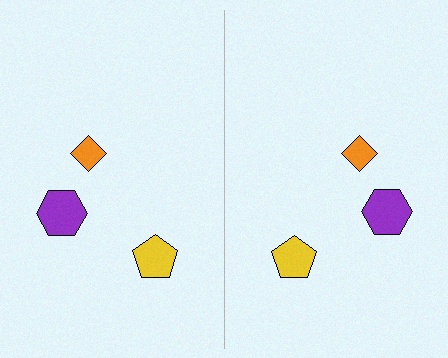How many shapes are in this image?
There are 6 shapes in this image.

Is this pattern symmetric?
Yes, this pattern has bilateral (reflection) symmetry.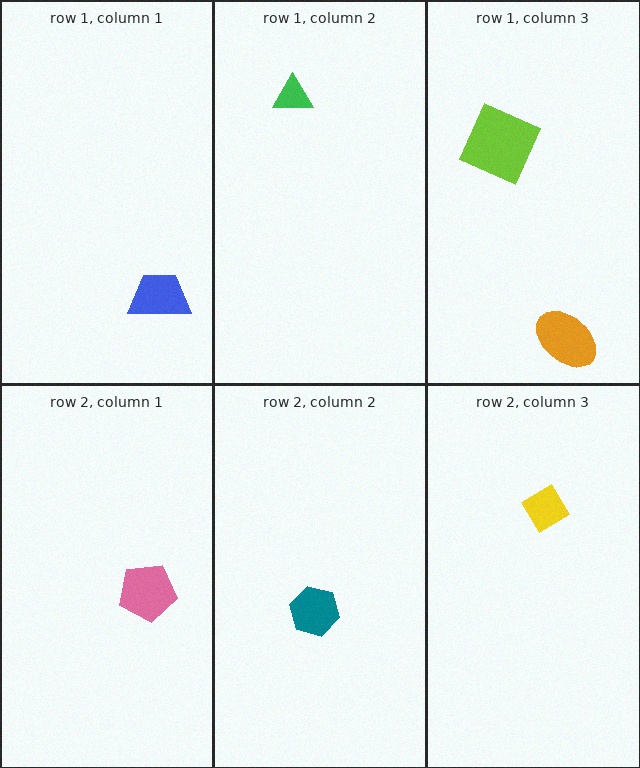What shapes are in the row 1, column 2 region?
The green triangle.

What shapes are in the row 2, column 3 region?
The yellow diamond.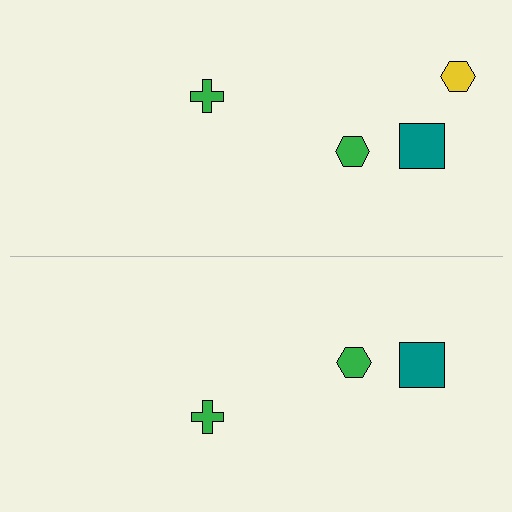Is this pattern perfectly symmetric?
No, the pattern is not perfectly symmetric. A yellow hexagon is missing from the bottom side.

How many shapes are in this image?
There are 7 shapes in this image.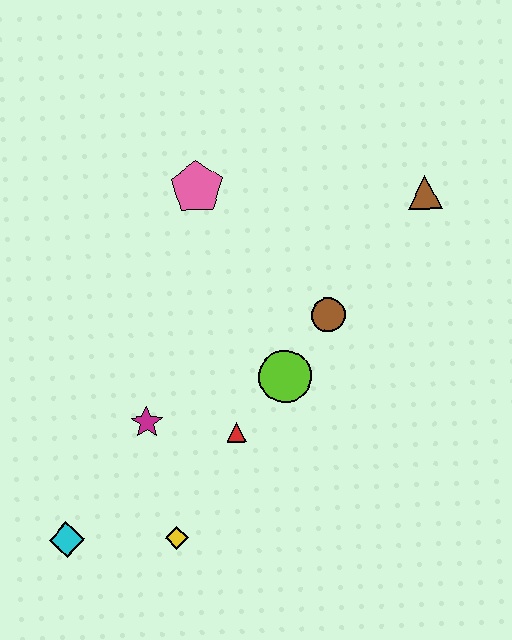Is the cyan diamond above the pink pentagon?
No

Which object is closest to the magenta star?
The red triangle is closest to the magenta star.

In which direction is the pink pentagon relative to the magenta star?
The pink pentagon is above the magenta star.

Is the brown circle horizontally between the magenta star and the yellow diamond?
No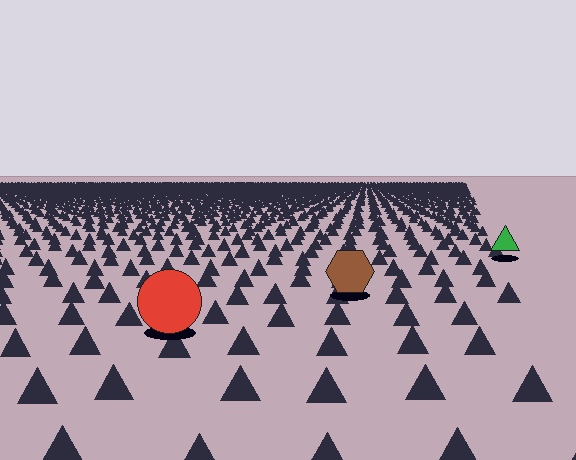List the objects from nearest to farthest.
From nearest to farthest: the red circle, the brown hexagon, the green triangle.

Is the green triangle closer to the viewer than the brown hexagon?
No. The brown hexagon is closer — you can tell from the texture gradient: the ground texture is coarser near it.